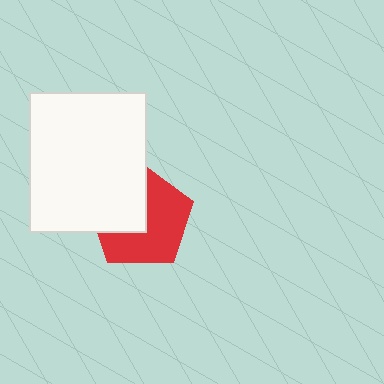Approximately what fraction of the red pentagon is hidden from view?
Roughly 41% of the red pentagon is hidden behind the white rectangle.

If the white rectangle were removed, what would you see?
You would see the complete red pentagon.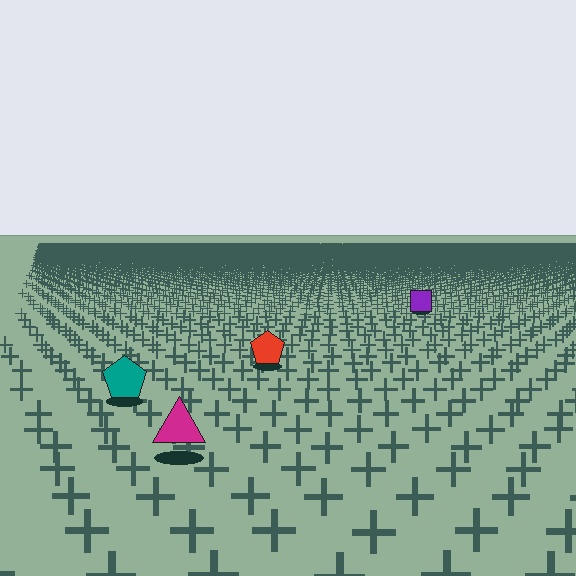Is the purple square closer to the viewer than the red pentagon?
No. The red pentagon is closer — you can tell from the texture gradient: the ground texture is coarser near it.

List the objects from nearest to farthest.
From nearest to farthest: the magenta triangle, the teal pentagon, the red pentagon, the purple square.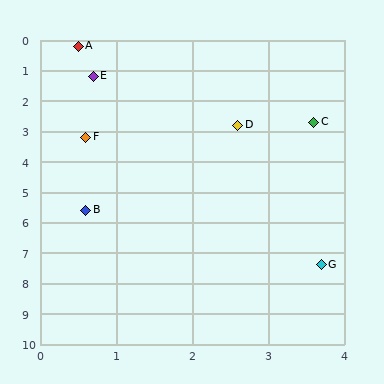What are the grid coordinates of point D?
Point D is at approximately (2.6, 2.8).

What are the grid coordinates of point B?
Point B is at approximately (0.6, 5.6).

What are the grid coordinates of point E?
Point E is at approximately (0.7, 1.2).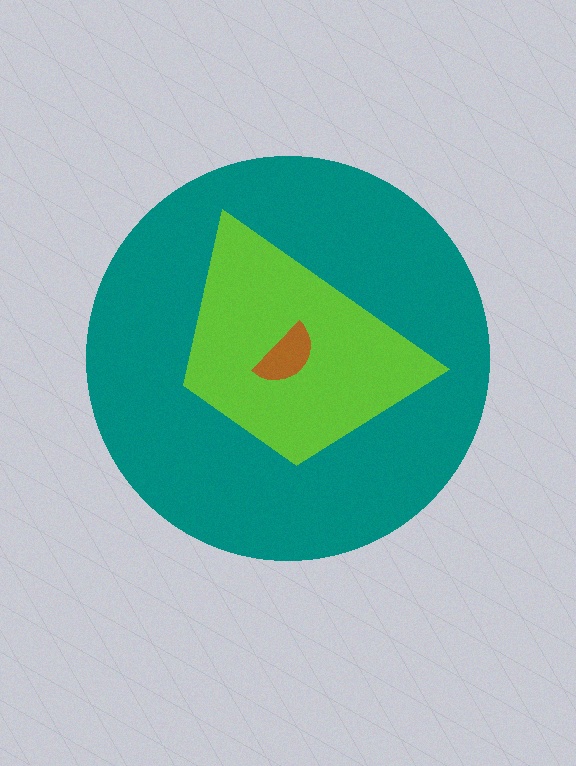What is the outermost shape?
The teal circle.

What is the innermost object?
The brown semicircle.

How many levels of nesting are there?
3.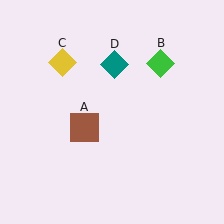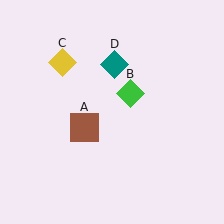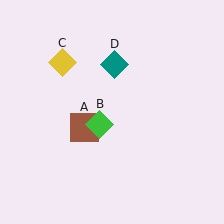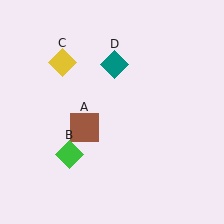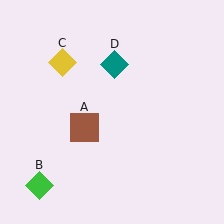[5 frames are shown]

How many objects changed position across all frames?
1 object changed position: green diamond (object B).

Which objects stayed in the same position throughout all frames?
Brown square (object A) and yellow diamond (object C) and teal diamond (object D) remained stationary.